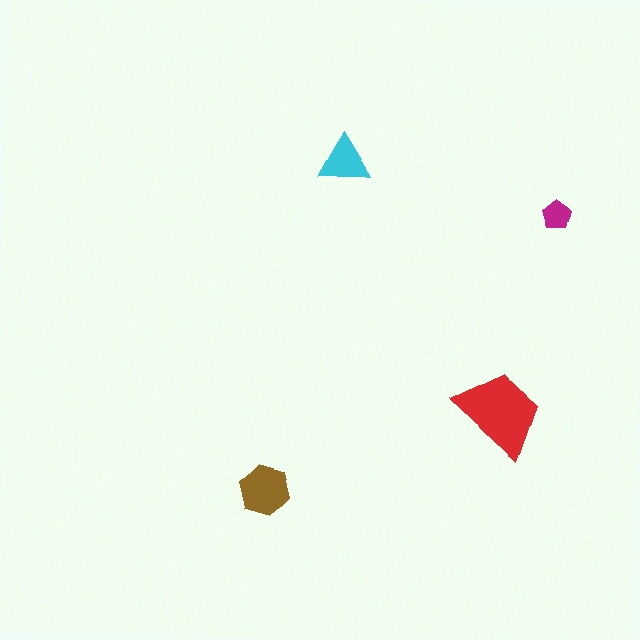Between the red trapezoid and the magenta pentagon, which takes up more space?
The red trapezoid.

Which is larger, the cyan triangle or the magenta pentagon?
The cyan triangle.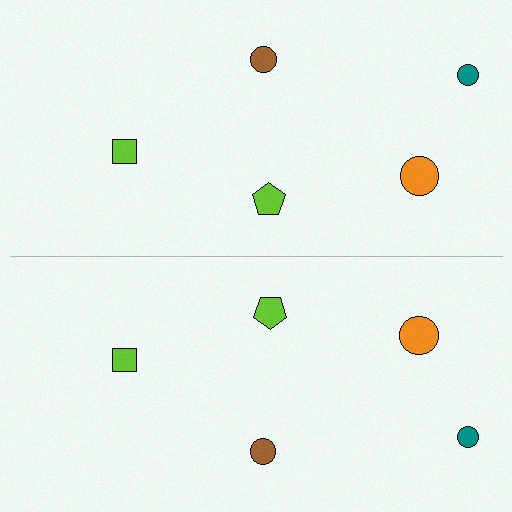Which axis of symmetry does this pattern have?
The pattern has a horizontal axis of symmetry running through the center of the image.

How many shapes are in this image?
There are 10 shapes in this image.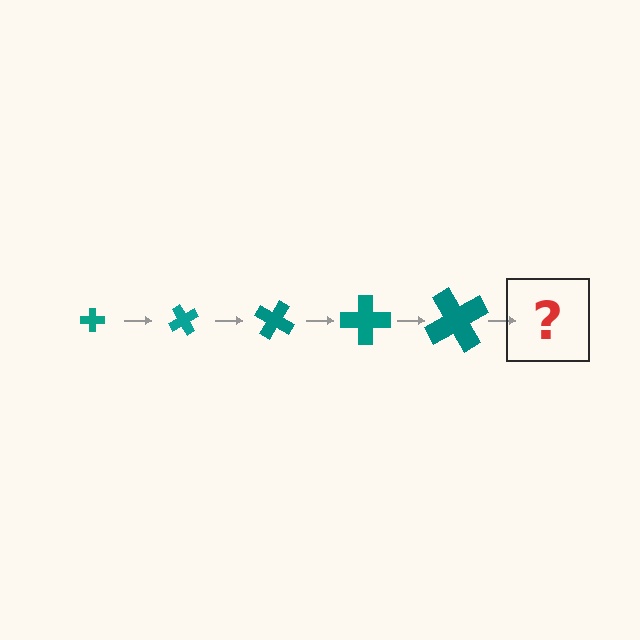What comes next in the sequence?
The next element should be a cross, larger than the previous one and rotated 300 degrees from the start.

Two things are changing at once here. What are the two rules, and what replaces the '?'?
The two rules are that the cross grows larger each step and it rotates 60 degrees each step. The '?' should be a cross, larger than the previous one and rotated 300 degrees from the start.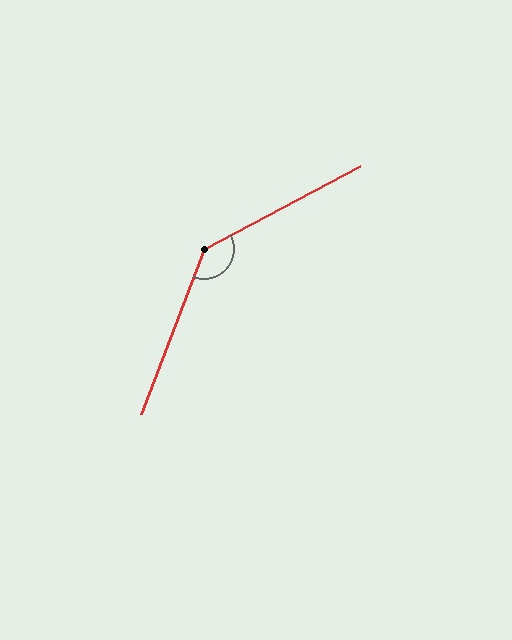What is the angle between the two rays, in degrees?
Approximately 139 degrees.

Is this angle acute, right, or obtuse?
It is obtuse.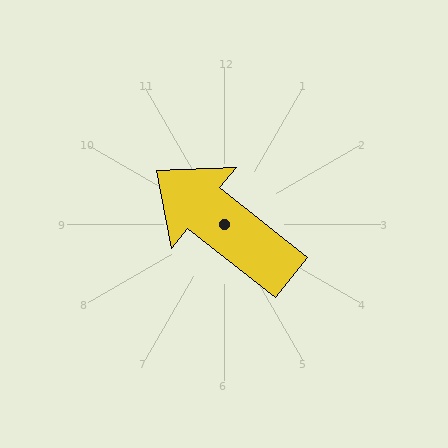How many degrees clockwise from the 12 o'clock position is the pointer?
Approximately 309 degrees.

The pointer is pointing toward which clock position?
Roughly 10 o'clock.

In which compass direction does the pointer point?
Northwest.